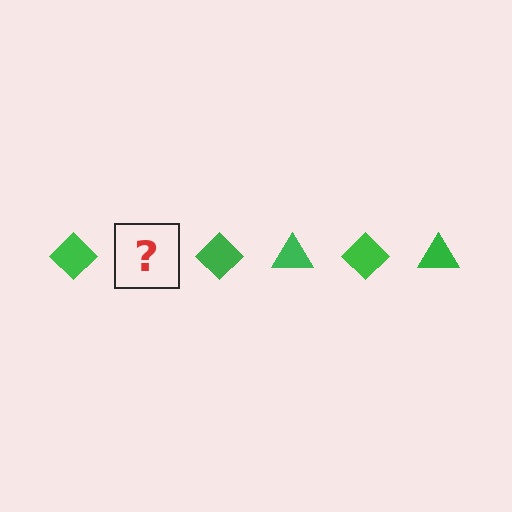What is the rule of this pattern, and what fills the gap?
The rule is that the pattern cycles through diamond, triangle shapes in green. The gap should be filled with a green triangle.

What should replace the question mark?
The question mark should be replaced with a green triangle.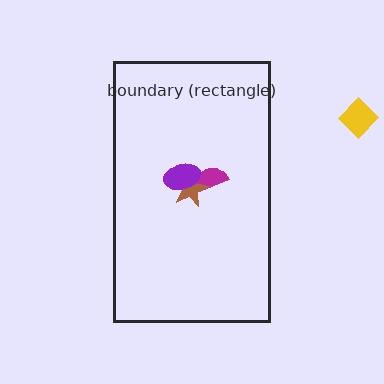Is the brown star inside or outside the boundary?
Inside.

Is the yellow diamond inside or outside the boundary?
Outside.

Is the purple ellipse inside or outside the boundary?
Inside.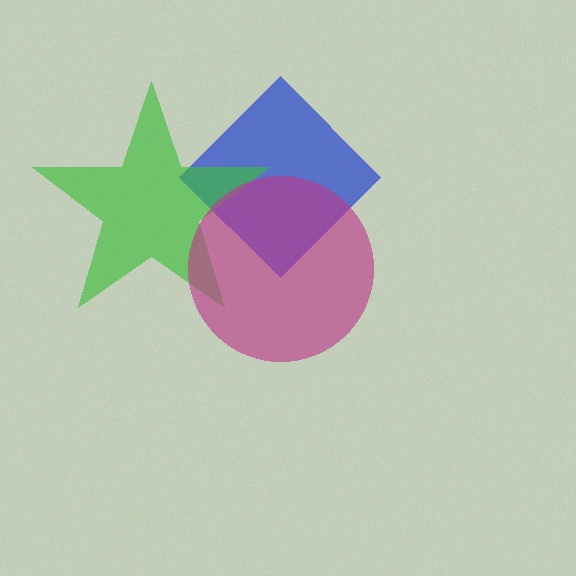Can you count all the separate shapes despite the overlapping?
Yes, there are 3 separate shapes.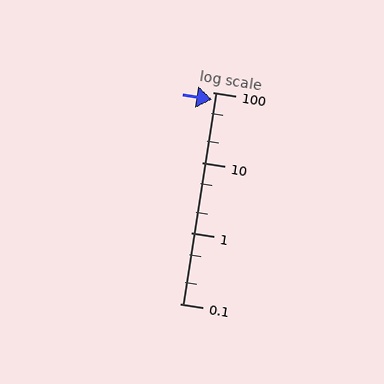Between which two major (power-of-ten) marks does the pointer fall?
The pointer is between 10 and 100.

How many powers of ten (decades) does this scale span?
The scale spans 3 decades, from 0.1 to 100.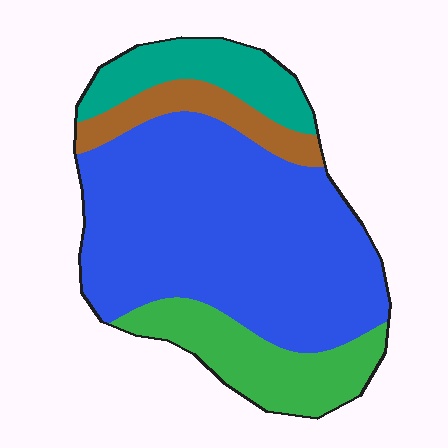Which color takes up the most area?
Blue, at roughly 60%.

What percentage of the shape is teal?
Teal takes up less than a sixth of the shape.